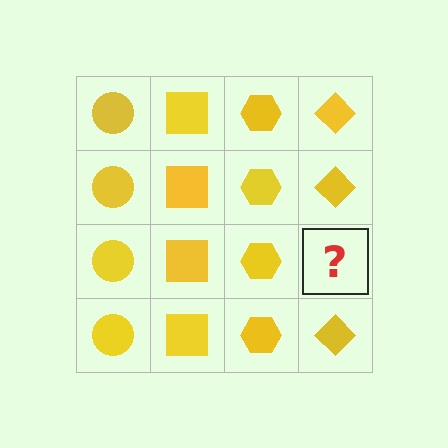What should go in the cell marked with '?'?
The missing cell should contain a yellow diamond.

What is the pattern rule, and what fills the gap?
The rule is that each column has a consistent shape. The gap should be filled with a yellow diamond.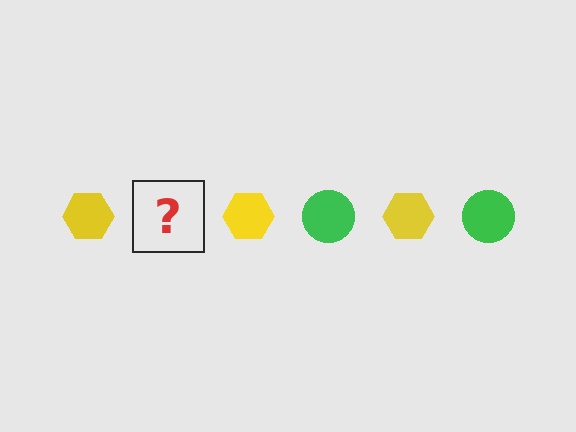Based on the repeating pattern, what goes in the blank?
The blank should be a green circle.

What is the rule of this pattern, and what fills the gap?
The rule is that the pattern alternates between yellow hexagon and green circle. The gap should be filled with a green circle.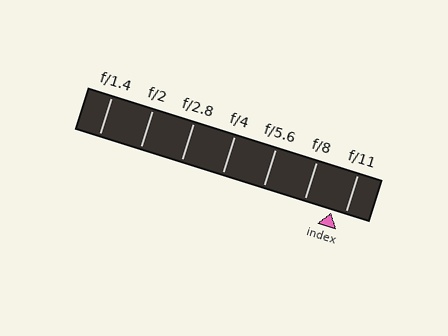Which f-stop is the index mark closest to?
The index mark is closest to f/11.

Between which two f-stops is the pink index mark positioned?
The index mark is between f/8 and f/11.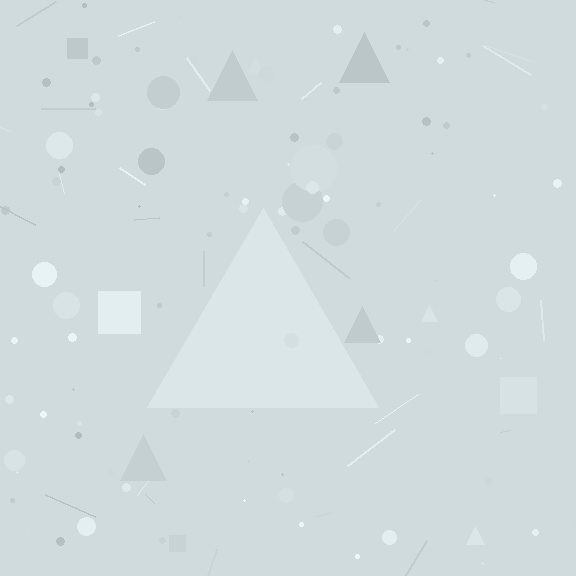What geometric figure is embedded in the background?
A triangle is embedded in the background.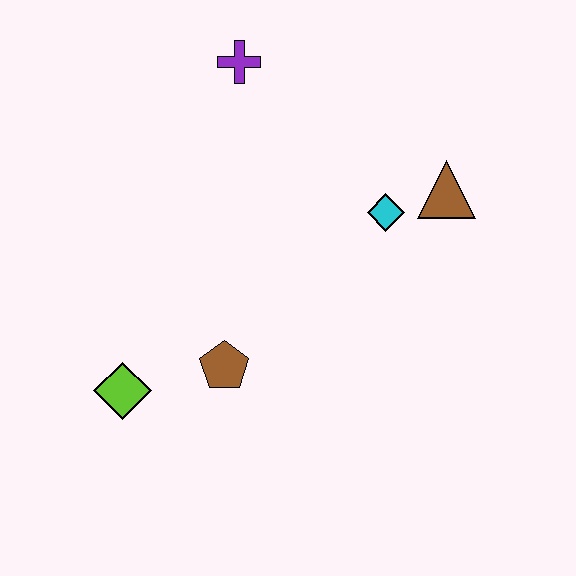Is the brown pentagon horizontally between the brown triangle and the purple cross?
No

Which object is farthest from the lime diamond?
The brown triangle is farthest from the lime diamond.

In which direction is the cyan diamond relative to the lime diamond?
The cyan diamond is to the right of the lime diamond.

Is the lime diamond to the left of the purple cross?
Yes